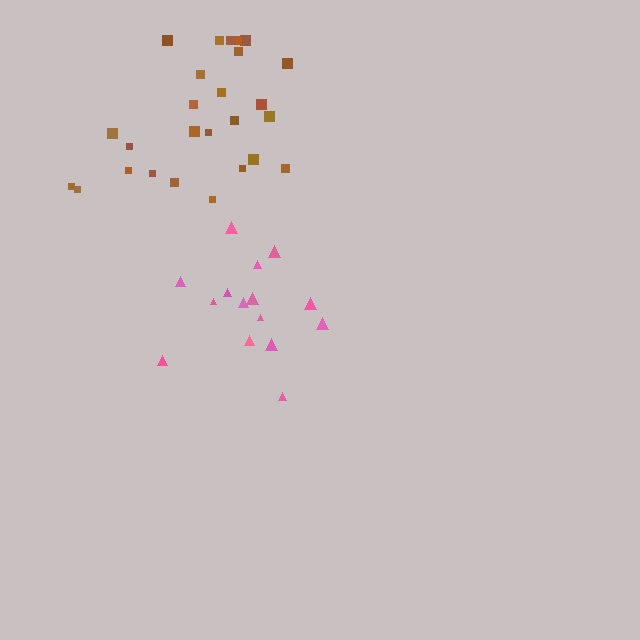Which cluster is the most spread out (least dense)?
Brown.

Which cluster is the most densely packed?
Pink.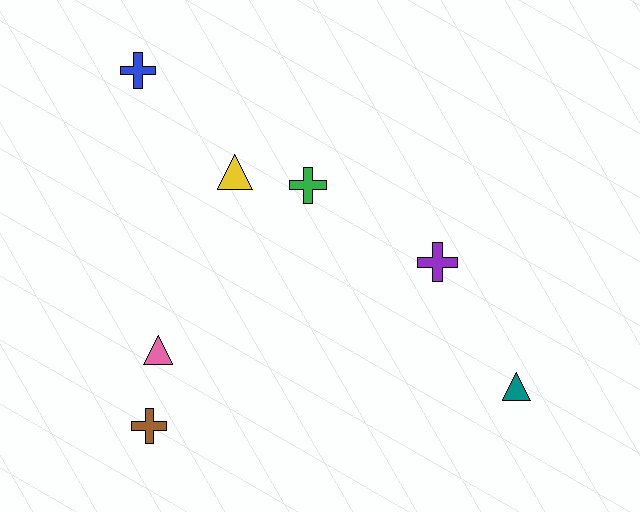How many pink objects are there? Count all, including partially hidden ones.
There is 1 pink object.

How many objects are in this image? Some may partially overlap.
There are 7 objects.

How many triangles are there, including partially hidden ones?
There are 3 triangles.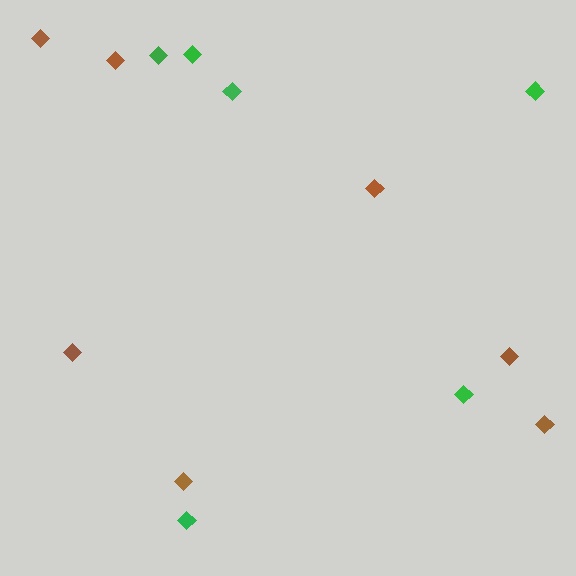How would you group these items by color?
There are 2 groups: one group of brown diamonds (7) and one group of green diamonds (6).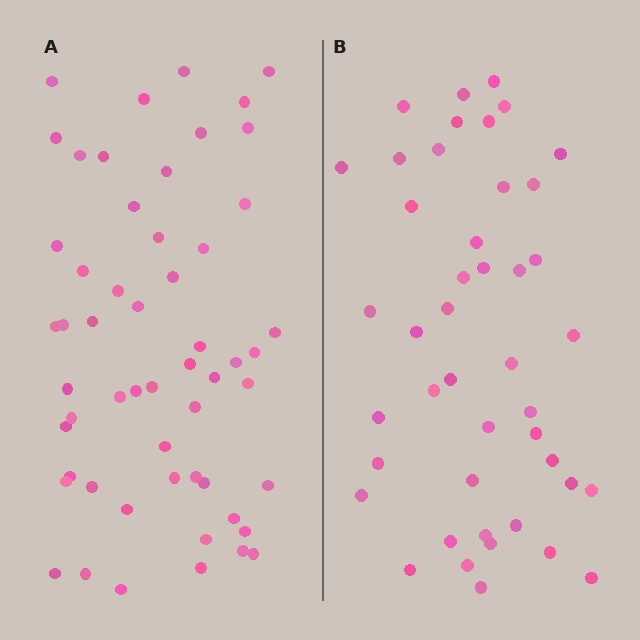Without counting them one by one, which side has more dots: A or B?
Region A (the left region) has more dots.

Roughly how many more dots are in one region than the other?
Region A has roughly 12 or so more dots than region B.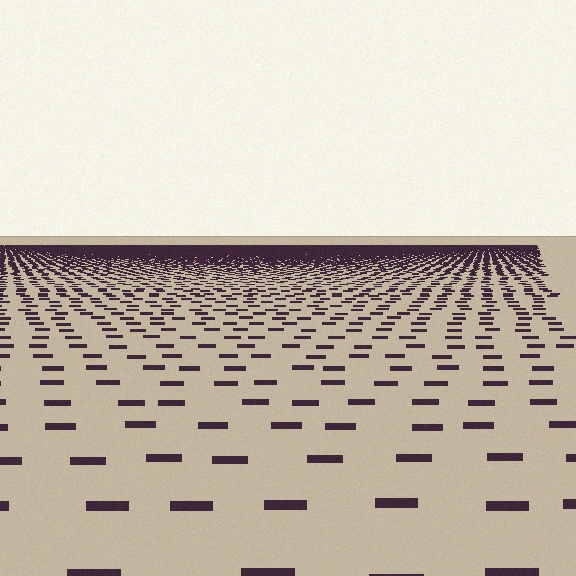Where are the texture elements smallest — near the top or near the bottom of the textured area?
Near the top.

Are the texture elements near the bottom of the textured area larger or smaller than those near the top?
Larger. Near the bottom, elements are closer to the viewer and appear at a bigger on-screen size.